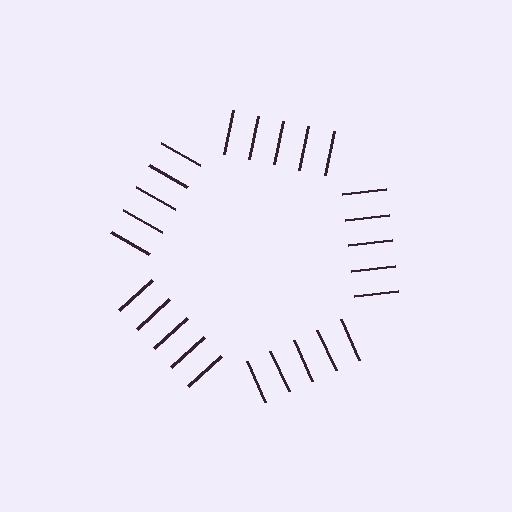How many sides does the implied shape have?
5 sides — the line-ends trace a pentagon.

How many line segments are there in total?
25 — 5 along each of the 5 edges.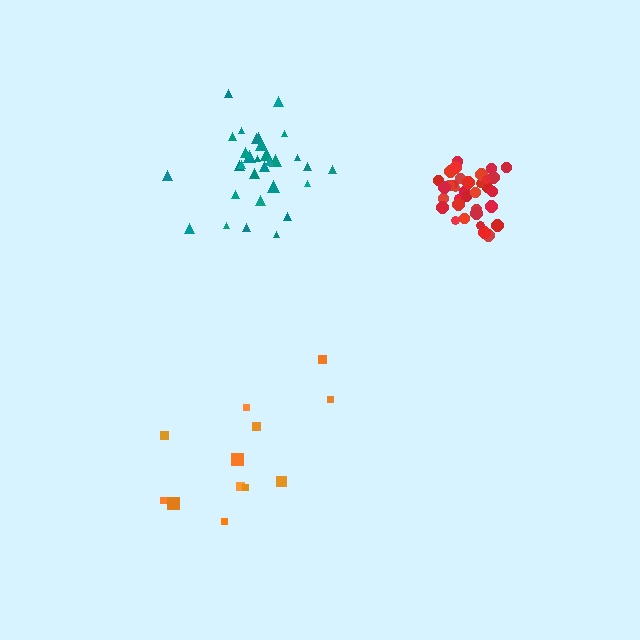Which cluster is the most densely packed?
Red.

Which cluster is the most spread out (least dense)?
Orange.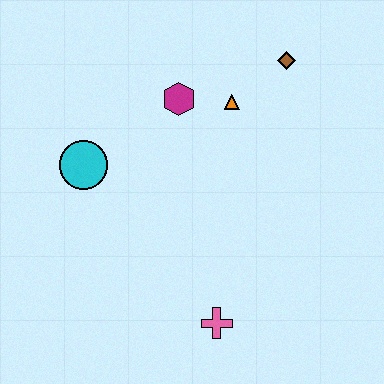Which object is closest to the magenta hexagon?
The orange triangle is closest to the magenta hexagon.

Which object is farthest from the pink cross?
The brown diamond is farthest from the pink cross.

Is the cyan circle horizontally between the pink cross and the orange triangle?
No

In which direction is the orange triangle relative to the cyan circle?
The orange triangle is to the right of the cyan circle.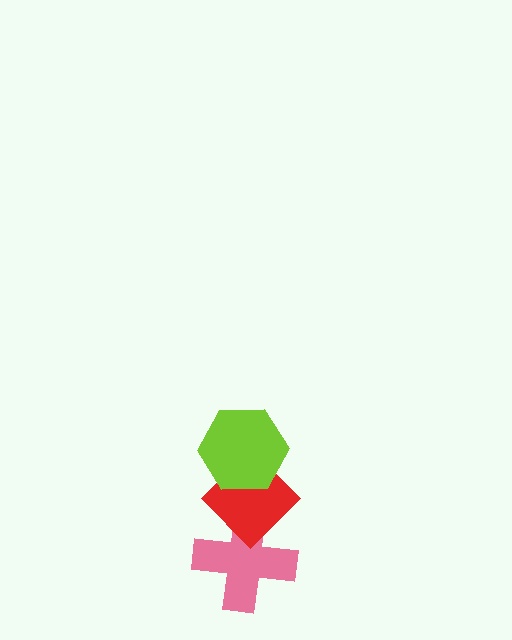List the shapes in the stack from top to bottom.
From top to bottom: the lime hexagon, the red diamond, the pink cross.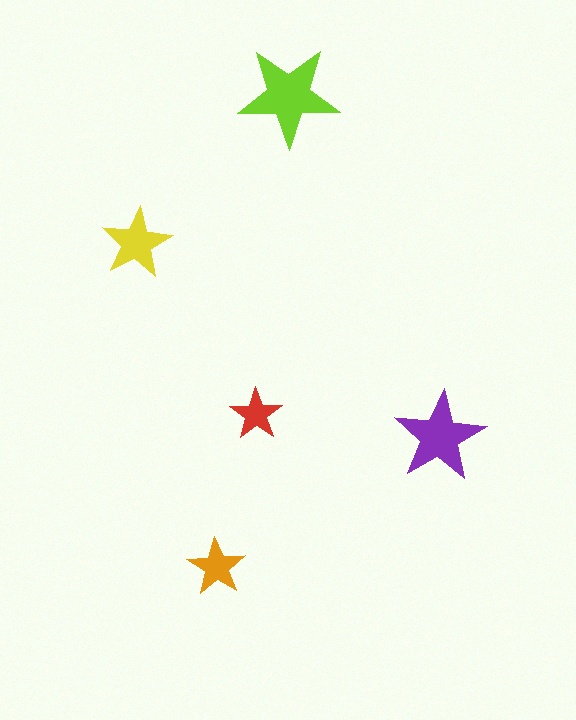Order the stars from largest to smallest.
the lime one, the purple one, the yellow one, the orange one, the red one.